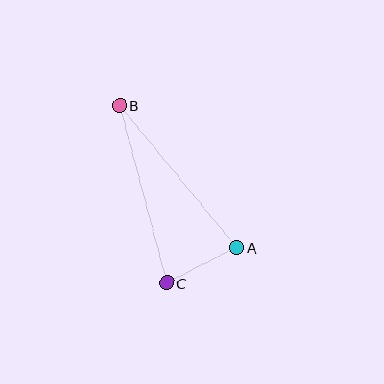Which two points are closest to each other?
Points A and C are closest to each other.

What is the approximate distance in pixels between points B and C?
The distance between B and C is approximately 184 pixels.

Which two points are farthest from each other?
Points A and B are farthest from each other.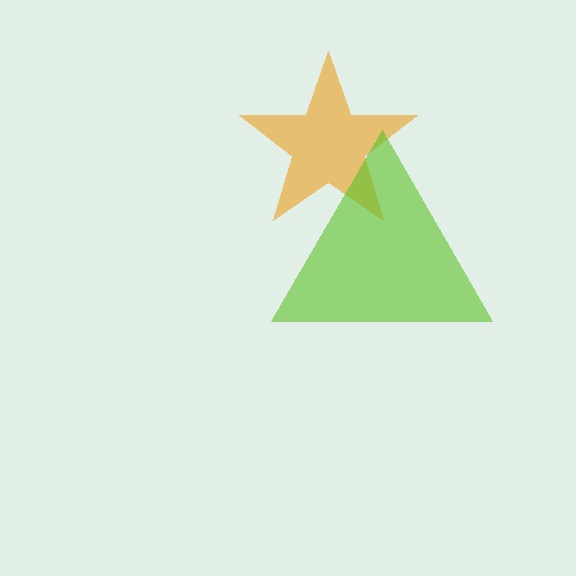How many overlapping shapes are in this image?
There are 2 overlapping shapes in the image.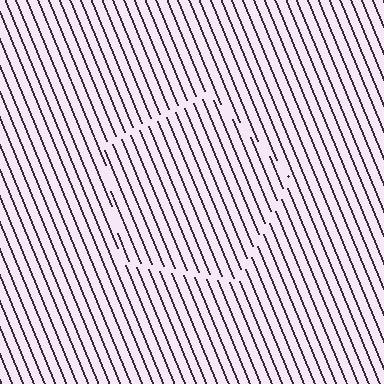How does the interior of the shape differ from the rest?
The interior of the shape contains the same grating, shifted by half a period — the contour is defined by the phase discontinuity where line-ends from the inner and outer gratings abut.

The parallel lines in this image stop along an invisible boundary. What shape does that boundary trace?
An illusory pentagon. The interior of the shape contains the same grating, shifted by half a period — the contour is defined by the phase discontinuity where line-ends from the inner and outer gratings abut.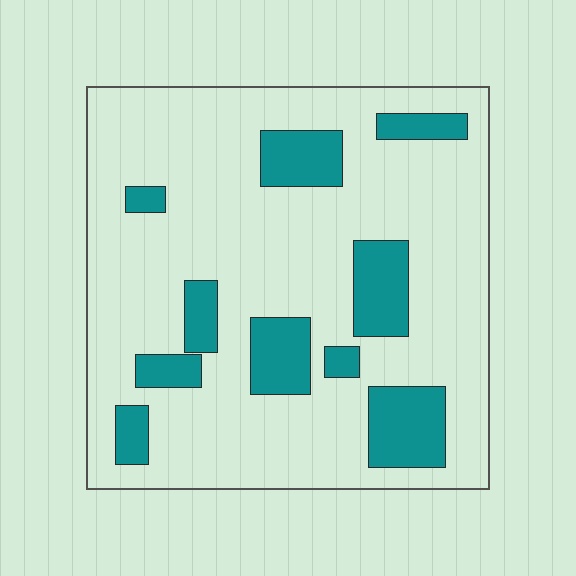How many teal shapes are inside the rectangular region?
10.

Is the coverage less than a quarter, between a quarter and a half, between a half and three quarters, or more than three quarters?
Less than a quarter.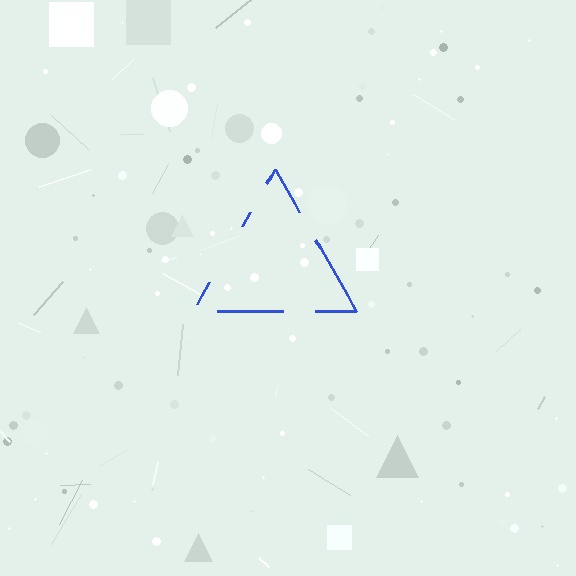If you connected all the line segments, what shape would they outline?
They would outline a triangle.